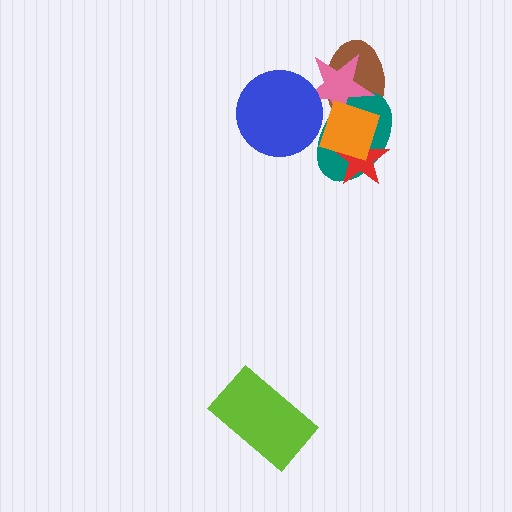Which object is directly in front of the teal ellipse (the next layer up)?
The red star is directly in front of the teal ellipse.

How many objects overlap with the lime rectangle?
0 objects overlap with the lime rectangle.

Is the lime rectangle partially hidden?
No, no other shape covers it.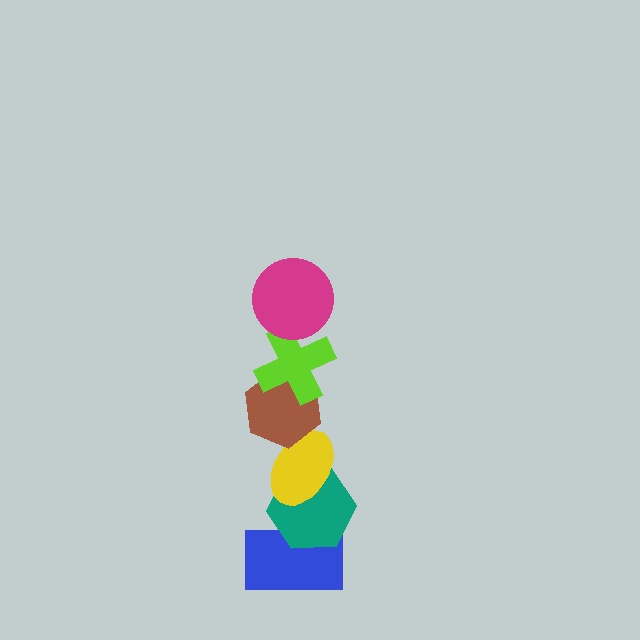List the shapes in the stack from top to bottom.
From top to bottom: the magenta circle, the lime cross, the brown hexagon, the yellow ellipse, the teal hexagon, the blue rectangle.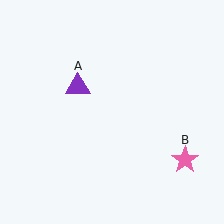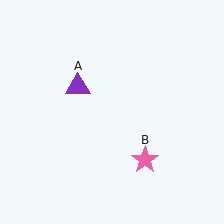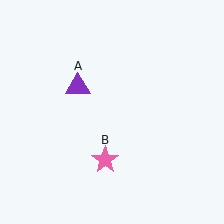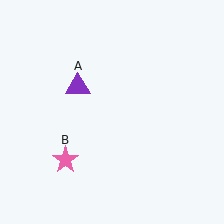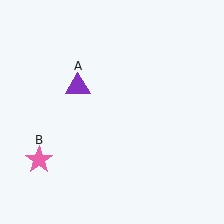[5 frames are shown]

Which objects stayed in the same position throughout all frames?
Purple triangle (object A) remained stationary.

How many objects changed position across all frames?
1 object changed position: pink star (object B).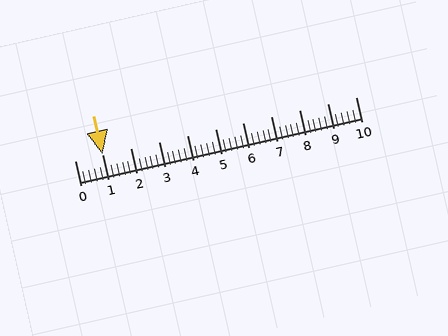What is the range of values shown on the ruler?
The ruler shows values from 0 to 10.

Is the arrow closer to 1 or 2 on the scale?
The arrow is closer to 1.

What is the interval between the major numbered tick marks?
The major tick marks are spaced 1 units apart.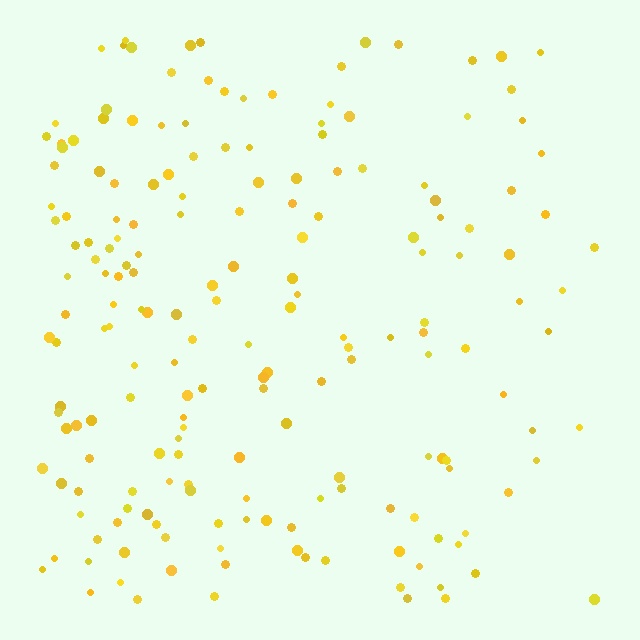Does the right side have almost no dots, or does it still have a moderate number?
Still a moderate number, just noticeably fewer than the left.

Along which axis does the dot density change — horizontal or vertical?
Horizontal.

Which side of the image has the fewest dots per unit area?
The right.